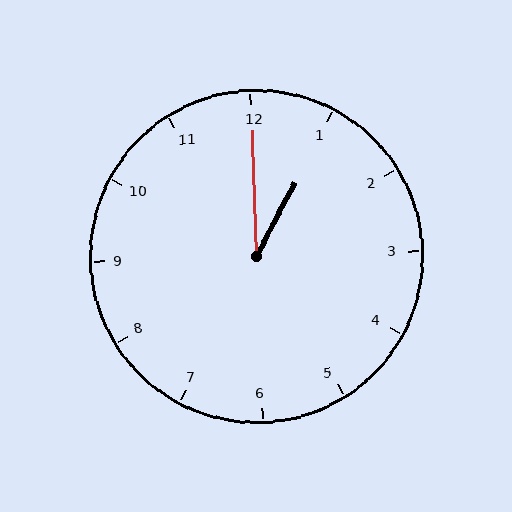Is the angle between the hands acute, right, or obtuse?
It is acute.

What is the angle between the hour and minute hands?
Approximately 30 degrees.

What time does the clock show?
1:00.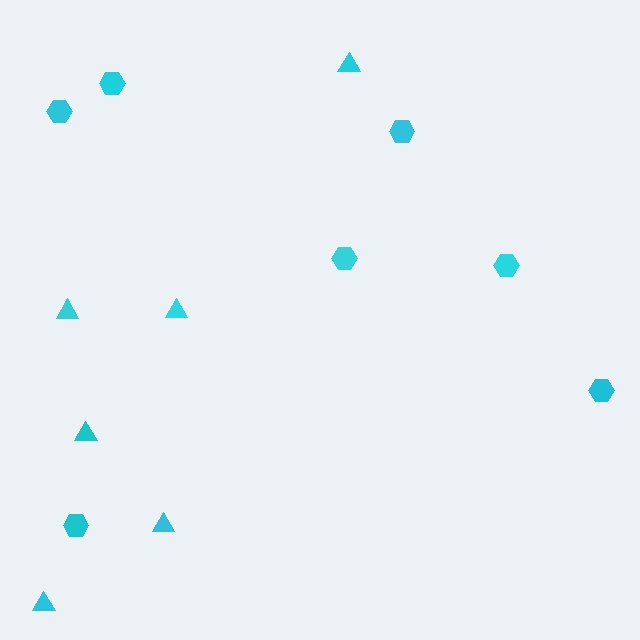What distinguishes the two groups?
There are 2 groups: one group of hexagons (7) and one group of triangles (6).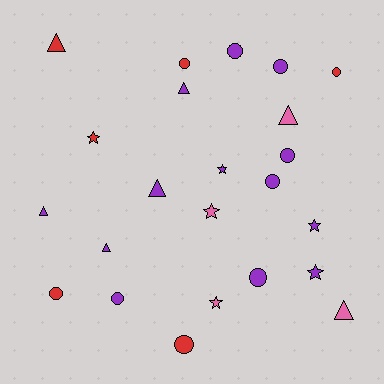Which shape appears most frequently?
Circle, with 10 objects.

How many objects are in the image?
There are 23 objects.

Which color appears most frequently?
Purple, with 13 objects.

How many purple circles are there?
There are 6 purple circles.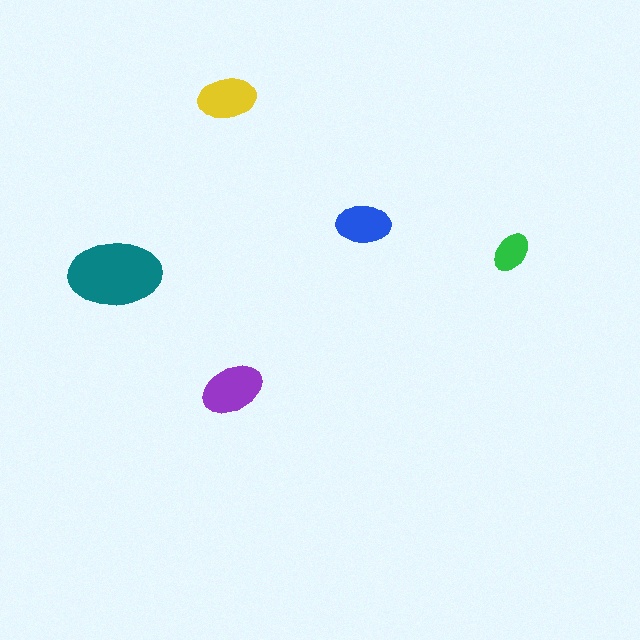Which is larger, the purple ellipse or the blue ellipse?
The purple one.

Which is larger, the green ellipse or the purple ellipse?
The purple one.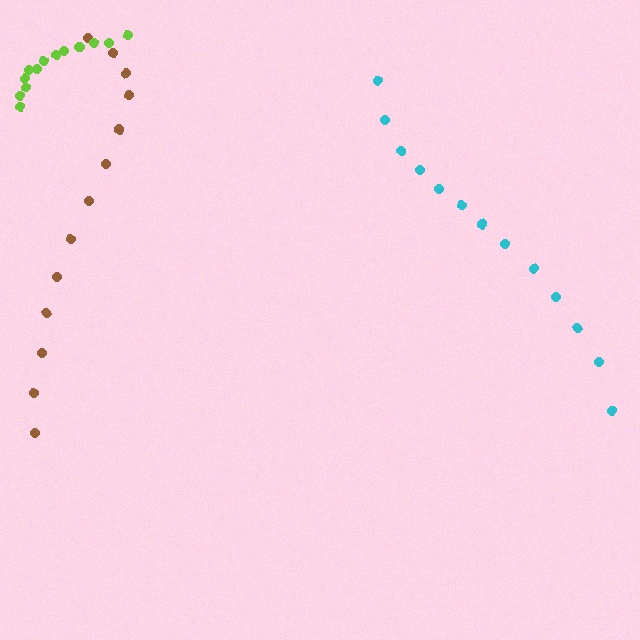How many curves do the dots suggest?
There are 3 distinct paths.